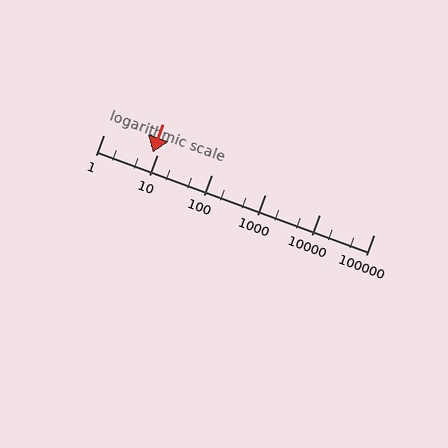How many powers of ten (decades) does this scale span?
The scale spans 5 decades, from 1 to 100000.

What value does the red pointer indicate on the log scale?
The pointer indicates approximately 8.3.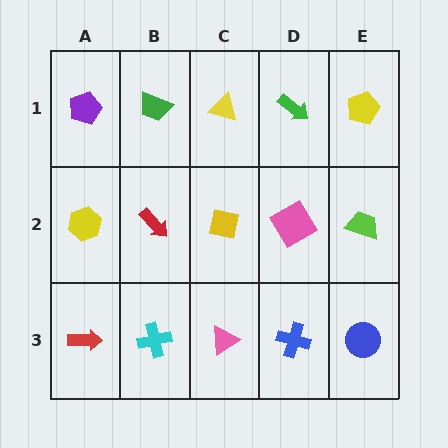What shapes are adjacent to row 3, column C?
A yellow square (row 2, column C), a cyan cross (row 3, column B), a blue cross (row 3, column D).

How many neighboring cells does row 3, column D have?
3.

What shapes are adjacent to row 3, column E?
A lime trapezoid (row 2, column E), a blue cross (row 3, column D).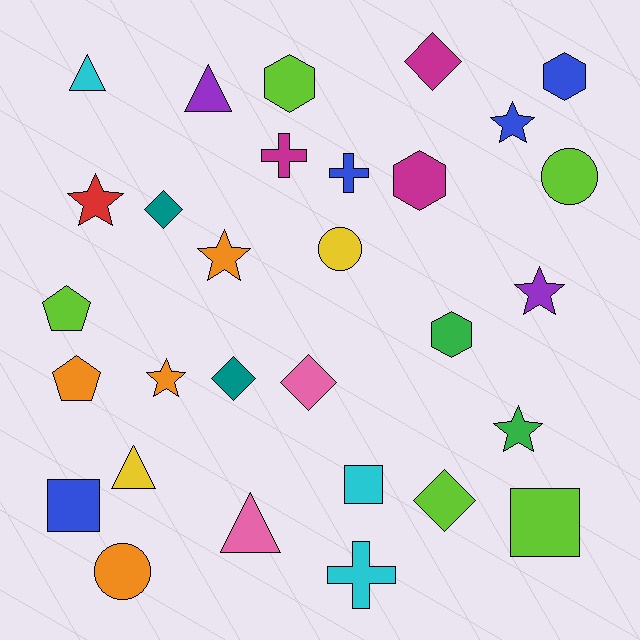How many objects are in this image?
There are 30 objects.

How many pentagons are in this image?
There are 2 pentagons.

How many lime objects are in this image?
There are 5 lime objects.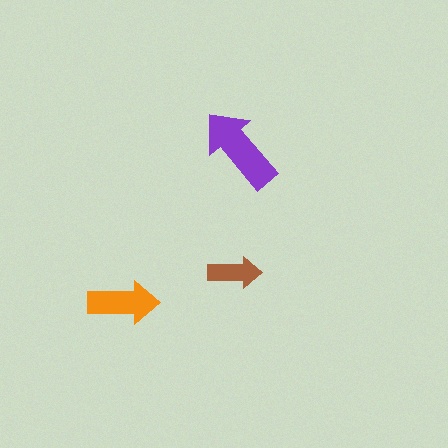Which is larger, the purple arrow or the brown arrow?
The purple one.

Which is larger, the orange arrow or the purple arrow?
The purple one.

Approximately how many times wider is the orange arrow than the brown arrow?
About 1.5 times wider.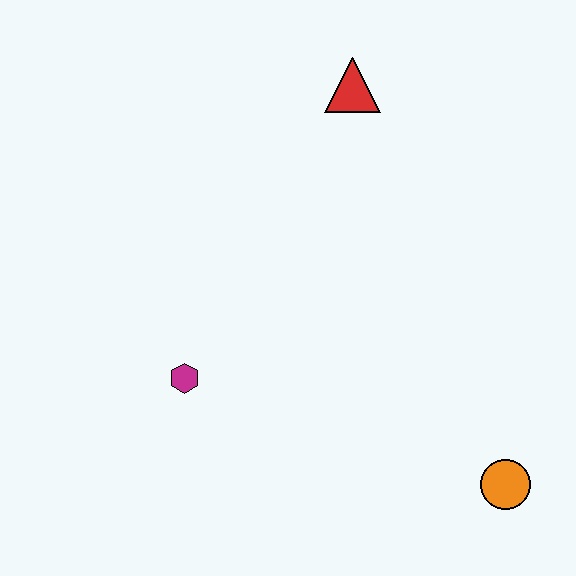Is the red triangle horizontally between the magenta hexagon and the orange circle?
Yes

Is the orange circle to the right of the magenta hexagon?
Yes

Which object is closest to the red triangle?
The magenta hexagon is closest to the red triangle.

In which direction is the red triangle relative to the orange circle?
The red triangle is above the orange circle.